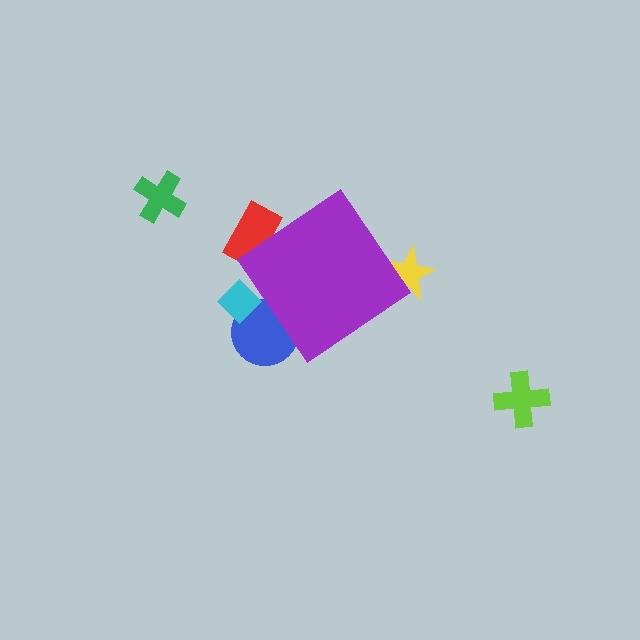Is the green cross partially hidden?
No, the green cross is fully visible.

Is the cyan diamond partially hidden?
Yes, the cyan diamond is partially hidden behind the purple diamond.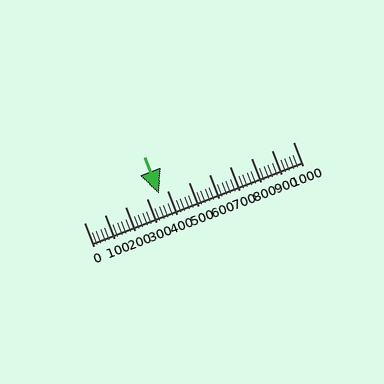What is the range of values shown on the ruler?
The ruler shows values from 0 to 1000.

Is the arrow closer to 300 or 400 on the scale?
The arrow is closer to 400.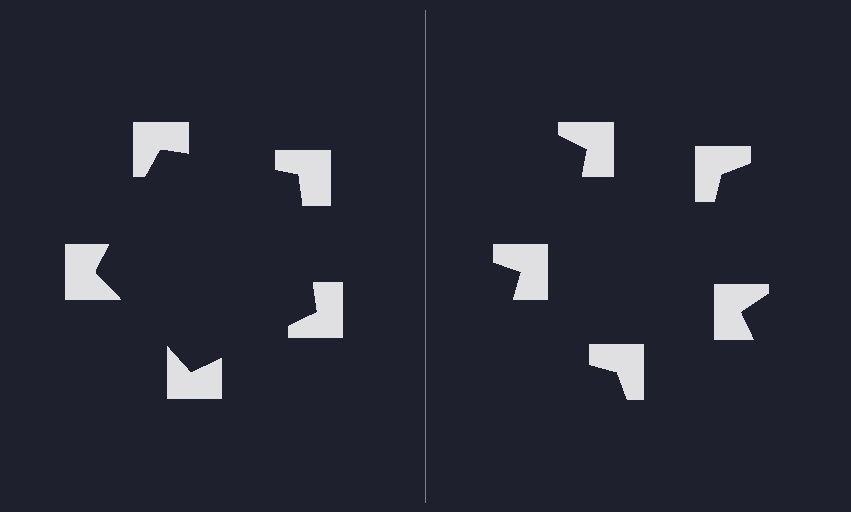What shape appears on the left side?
An illusory pentagon.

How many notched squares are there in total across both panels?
10 — 5 on each side.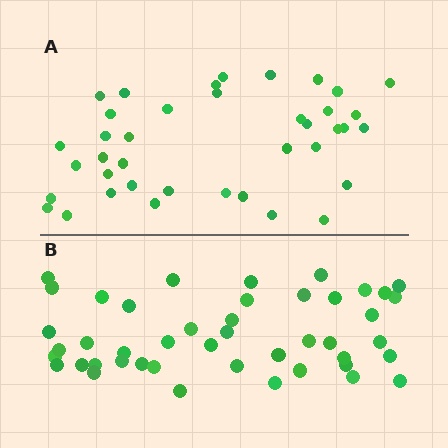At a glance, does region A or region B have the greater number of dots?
Region B (the bottom region) has more dots.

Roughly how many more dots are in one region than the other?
Region B has about 6 more dots than region A.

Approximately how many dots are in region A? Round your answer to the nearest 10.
About 40 dots. (The exact count is 39, which rounds to 40.)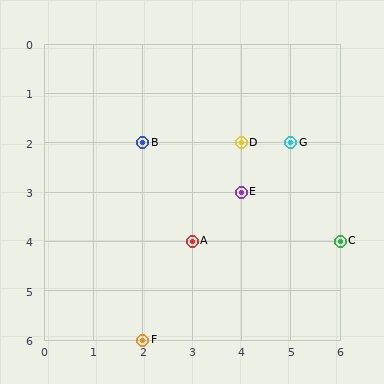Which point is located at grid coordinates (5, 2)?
Point G is at (5, 2).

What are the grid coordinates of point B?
Point B is at grid coordinates (2, 2).